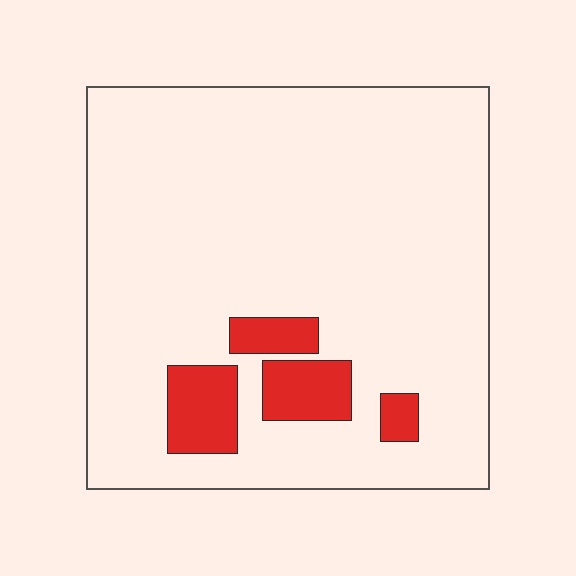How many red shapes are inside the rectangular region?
4.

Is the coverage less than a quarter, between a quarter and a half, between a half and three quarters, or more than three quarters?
Less than a quarter.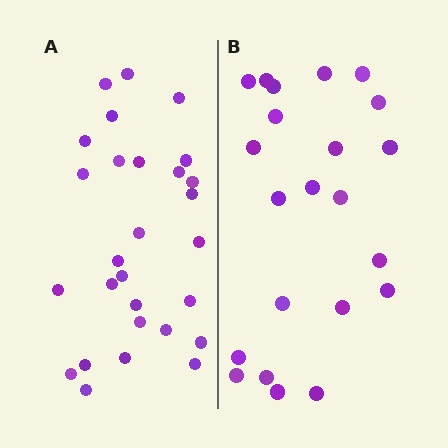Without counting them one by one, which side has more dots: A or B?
Region A (the left region) has more dots.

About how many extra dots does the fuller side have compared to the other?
Region A has about 6 more dots than region B.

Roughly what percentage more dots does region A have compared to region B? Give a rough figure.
About 25% more.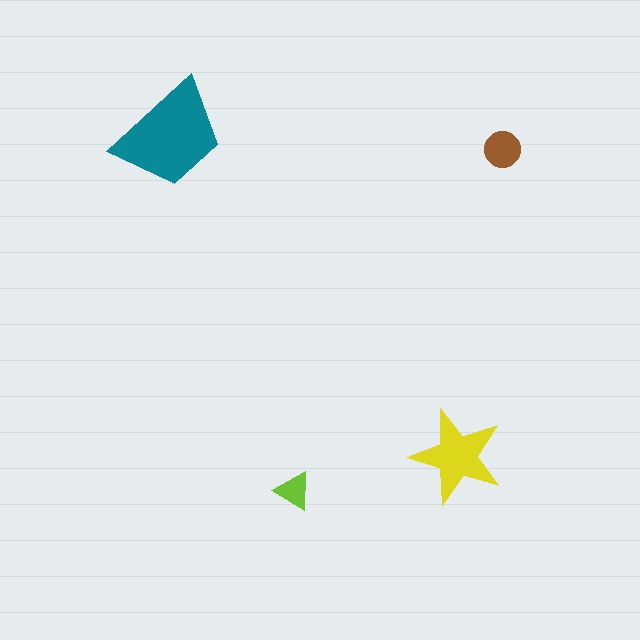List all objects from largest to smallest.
The teal trapezoid, the yellow star, the brown circle, the lime triangle.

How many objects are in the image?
There are 4 objects in the image.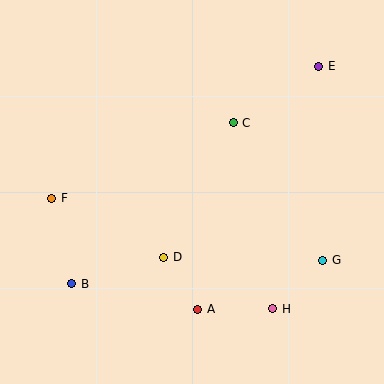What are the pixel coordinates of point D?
Point D is at (164, 257).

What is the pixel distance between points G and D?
The distance between G and D is 159 pixels.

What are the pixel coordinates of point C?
Point C is at (233, 123).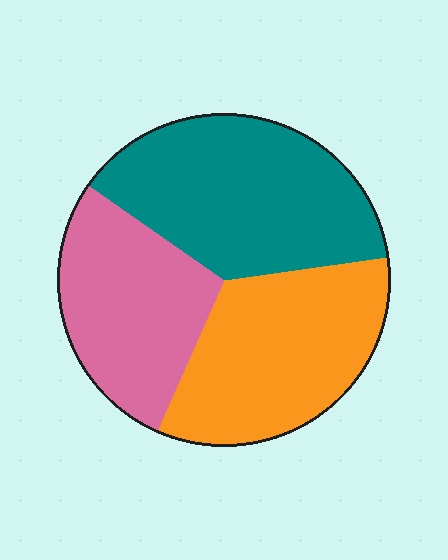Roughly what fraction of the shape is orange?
Orange covers roughly 35% of the shape.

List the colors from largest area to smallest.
From largest to smallest: teal, orange, pink.